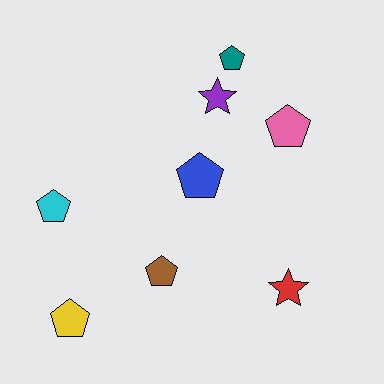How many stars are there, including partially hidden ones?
There are 2 stars.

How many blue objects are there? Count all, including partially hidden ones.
There is 1 blue object.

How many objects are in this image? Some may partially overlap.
There are 8 objects.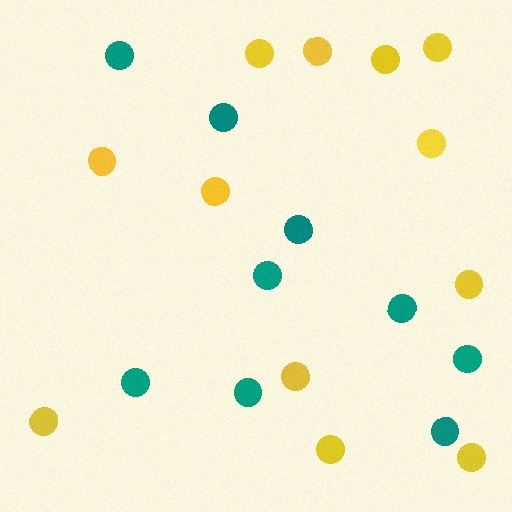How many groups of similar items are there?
There are 2 groups: one group of teal circles (9) and one group of yellow circles (12).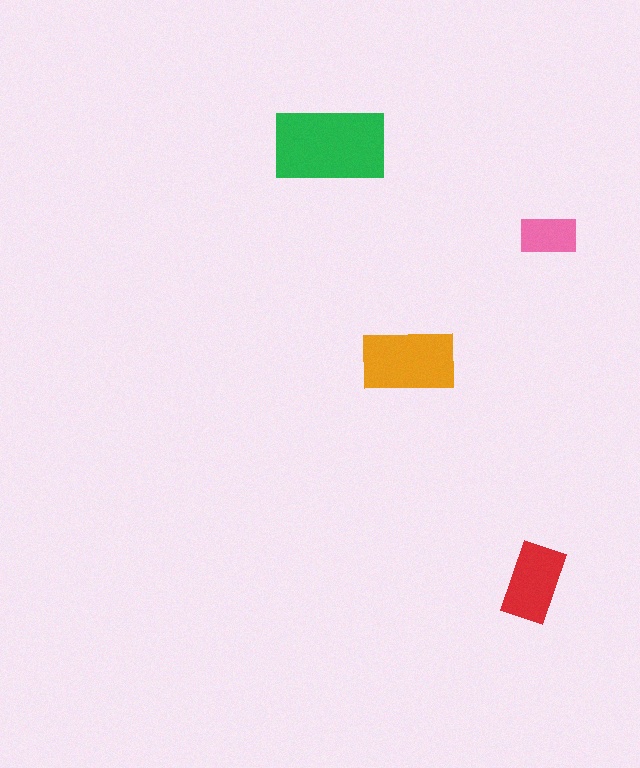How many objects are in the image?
There are 4 objects in the image.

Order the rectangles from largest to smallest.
the green one, the orange one, the red one, the pink one.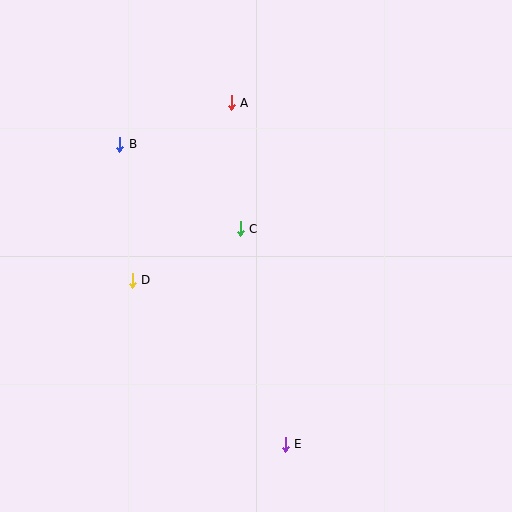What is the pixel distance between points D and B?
The distance between D and B is 136 pixels.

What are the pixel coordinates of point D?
Point D is at (132, 280).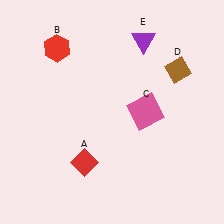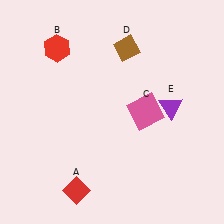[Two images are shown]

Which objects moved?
The objects that moved are: the red diamond (A), the brown diamond (D), the purple triangle (E).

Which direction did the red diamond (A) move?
The red diamond (A) moved down.